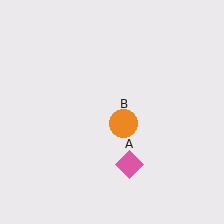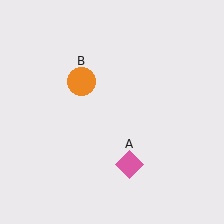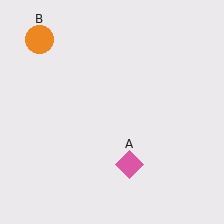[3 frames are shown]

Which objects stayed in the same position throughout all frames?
Pink diamond (object A) remained stationary.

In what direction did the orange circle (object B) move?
The orange circle (object B) moved up and to the left.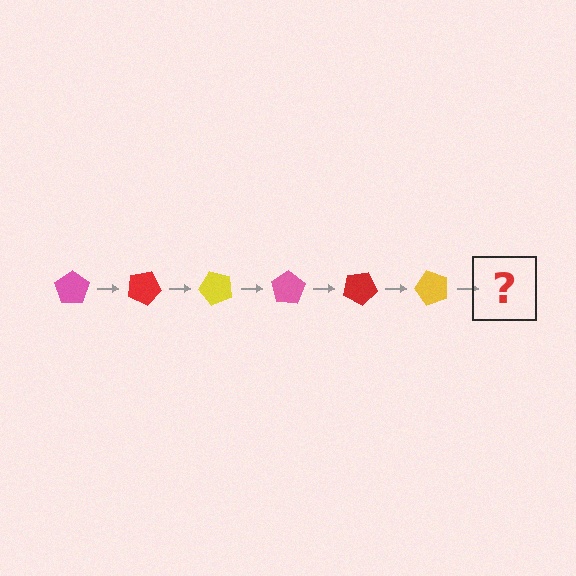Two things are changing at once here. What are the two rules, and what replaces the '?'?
The two rules are that it rotates 25 degrees each step and the color cycles through pink, red, and yellow. The '?' should be a pink pentagon, rotated 150 degrees from the start.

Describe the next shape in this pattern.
It should be a pink pentagon, rotated 150 degrees from the start.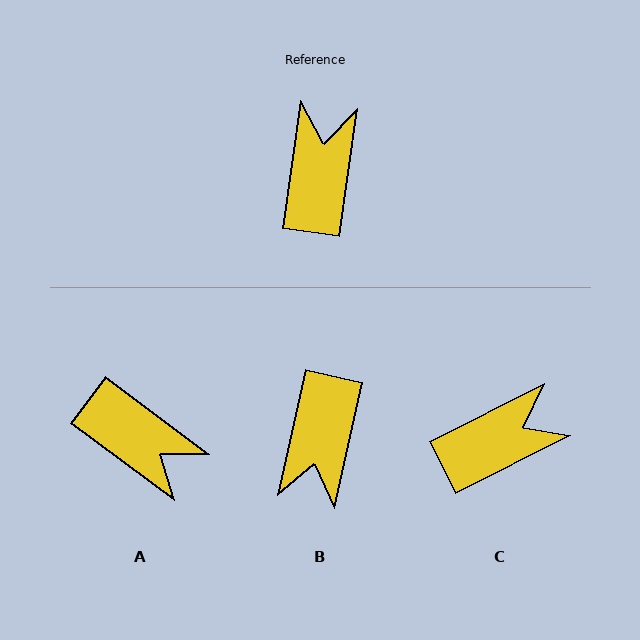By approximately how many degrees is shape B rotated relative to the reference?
Approximately 175 degrees counter-clockwise.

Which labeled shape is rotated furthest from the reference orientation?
B, about 175 degrees away.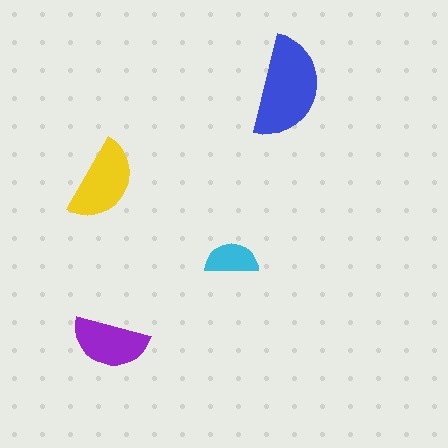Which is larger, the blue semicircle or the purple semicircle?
The blue one.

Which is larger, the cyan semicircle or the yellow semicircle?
The yellow one.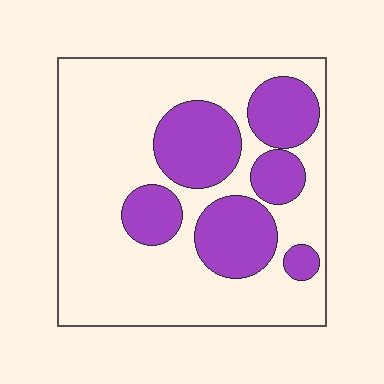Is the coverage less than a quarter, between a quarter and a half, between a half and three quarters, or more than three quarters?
Between a quarter and a half.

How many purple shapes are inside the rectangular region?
6.